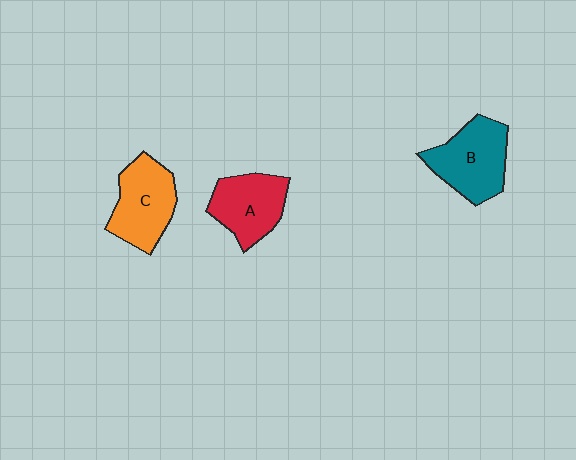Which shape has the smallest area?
Shape A (red).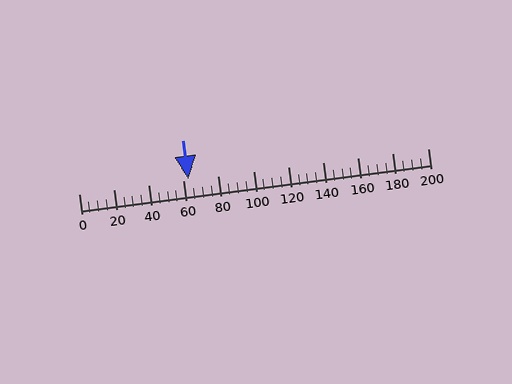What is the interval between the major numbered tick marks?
The major tick marks are spaced 20 units apart.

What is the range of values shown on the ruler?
The ruler shows values from 0 to 200.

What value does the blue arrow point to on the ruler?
The blue arrow points to approximately 63.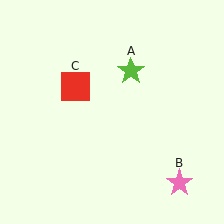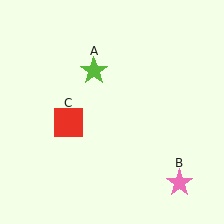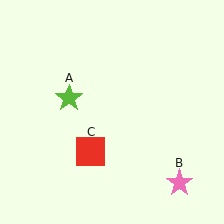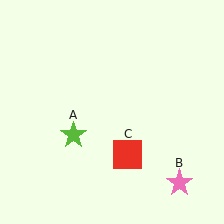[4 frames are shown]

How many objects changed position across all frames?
2 objects changed position: lime star (object A), red square (object C).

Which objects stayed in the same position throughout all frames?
Pink star (object B) remained stationary.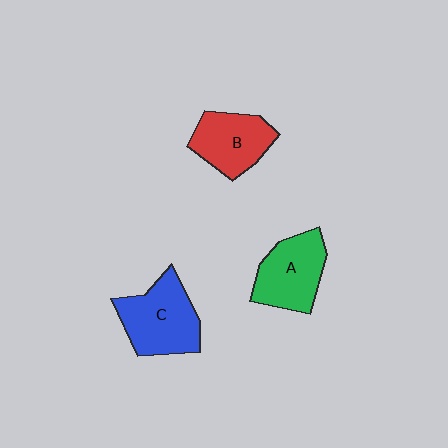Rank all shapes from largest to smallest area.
From largest to smallest: C (blue), A (green), B (red).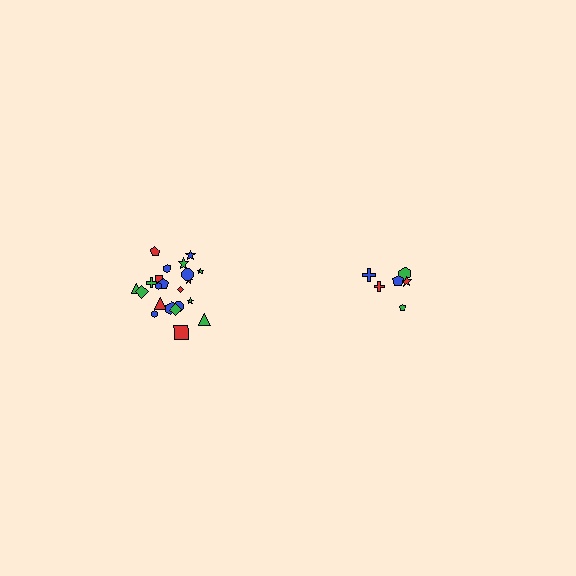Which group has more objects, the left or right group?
The left group.